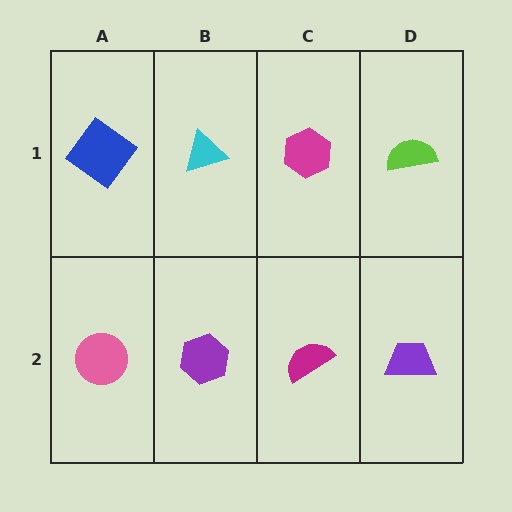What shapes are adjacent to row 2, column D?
A lime semicircle (row 1, column D), a magenta semicircle (row 2, column C).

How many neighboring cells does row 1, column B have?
3.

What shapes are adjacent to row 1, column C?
A magenta semicircle (row 2, column C), a cyan triangle (row 1, column B), a lime semicircle (row 1, column D).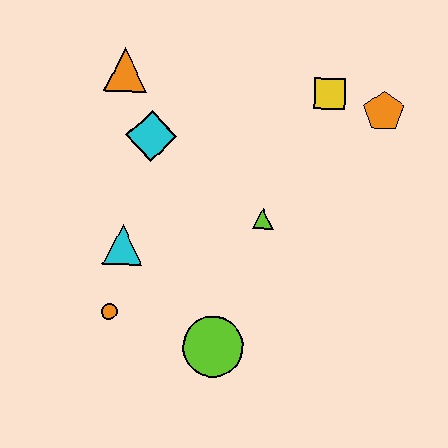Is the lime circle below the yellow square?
Yes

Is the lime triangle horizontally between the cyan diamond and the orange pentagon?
Yes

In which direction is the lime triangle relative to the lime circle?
The lime triangle is above the lime circle.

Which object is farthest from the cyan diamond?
The orange pentagon is farthest from the cyan diamond.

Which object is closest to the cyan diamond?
The orange triangle is closest to the cyan diamond.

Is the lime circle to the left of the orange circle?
No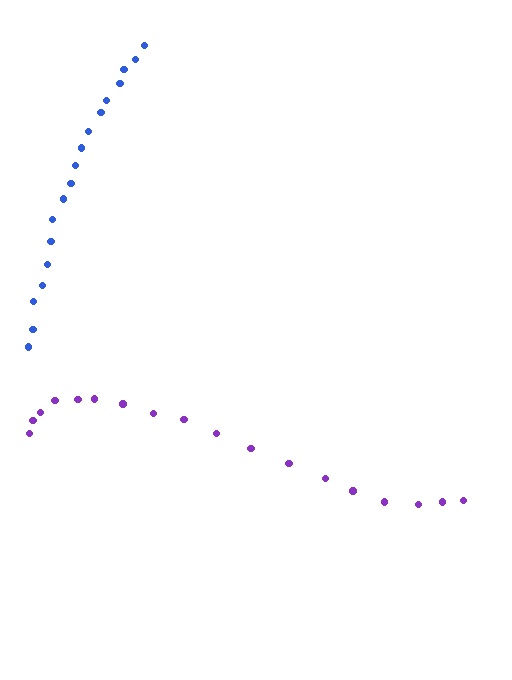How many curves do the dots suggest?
There are 2 distinct paths.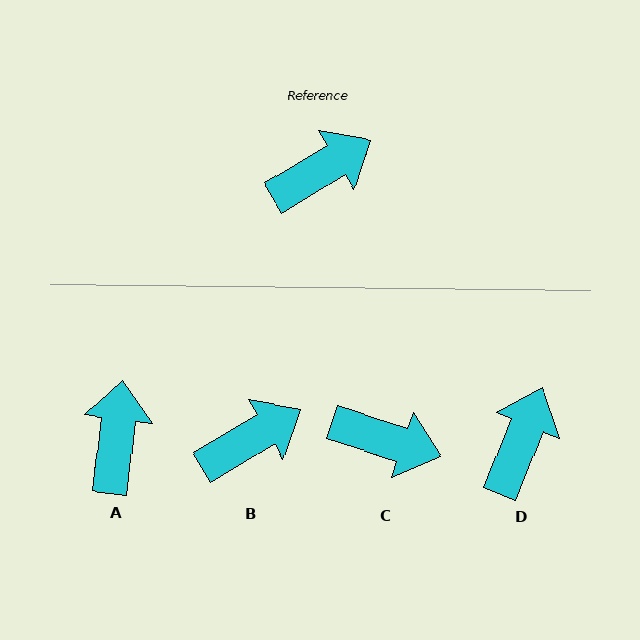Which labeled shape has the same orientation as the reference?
B.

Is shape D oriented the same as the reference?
No, it is off by about 37 degrees.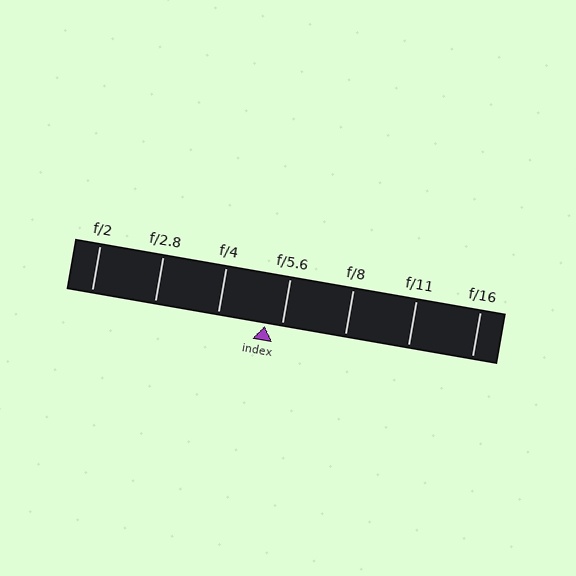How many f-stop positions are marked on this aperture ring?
There are 7 f-stop positions marked.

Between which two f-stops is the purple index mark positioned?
The index mark is between f/4 and f/5.6.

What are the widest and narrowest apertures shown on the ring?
The widest aperture shown is f/2 and the narrowest is f/16.